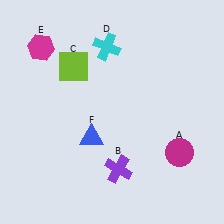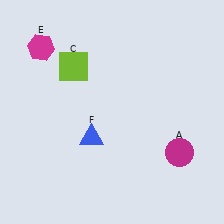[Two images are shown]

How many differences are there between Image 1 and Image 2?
There are 2 differences between the two images.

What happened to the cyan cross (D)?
The cyan cross (D) was removed in Image 2. It was in the top-left area of Image 1.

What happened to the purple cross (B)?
The purple cross (B) was removed in Image 2. It was in the bottom-right area of Image 1.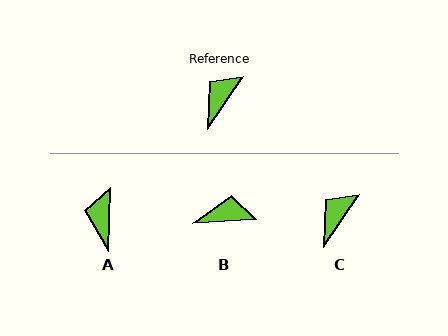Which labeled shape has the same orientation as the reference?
C.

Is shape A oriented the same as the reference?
No, it is off by about 33 degrees.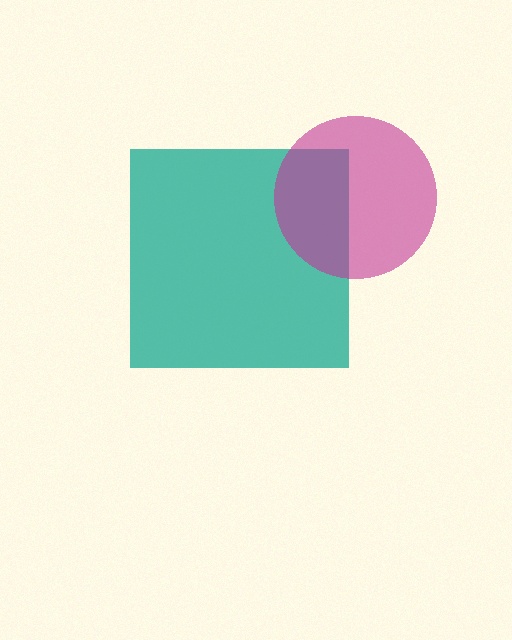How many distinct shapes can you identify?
There are 2 distinct shapes: a teal square, a magenta circle.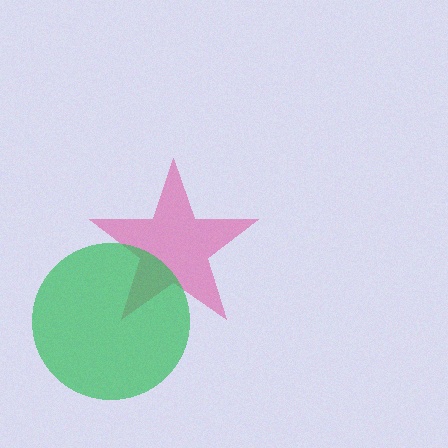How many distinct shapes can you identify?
There are 2 distinct shapes: a pink star, a green circle.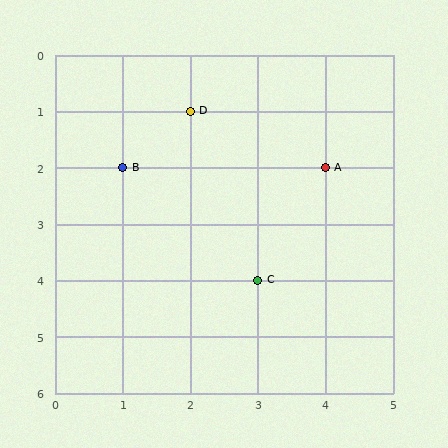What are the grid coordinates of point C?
Point C is at grid coordinates (3, 4).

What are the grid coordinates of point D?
Point D is at grid coordinates (2, 1).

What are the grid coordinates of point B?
Point B is at grid coordinates (1, 2).